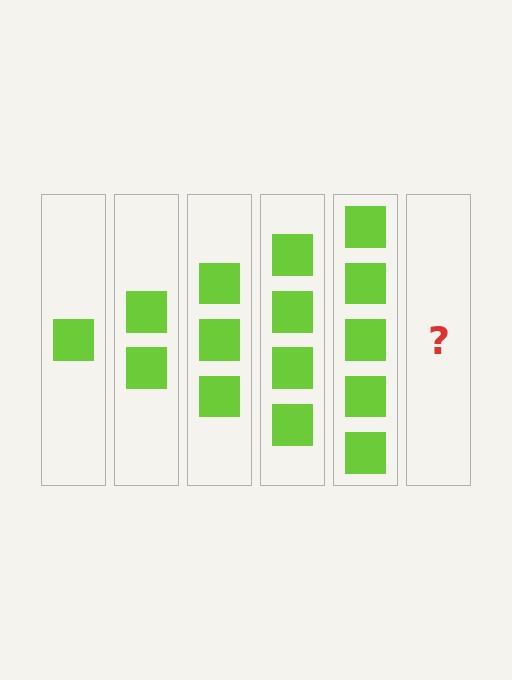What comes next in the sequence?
The next element should be 6 squares.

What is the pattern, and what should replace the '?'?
The pattern is that each step adds one more square. The '?' should be 6 squares.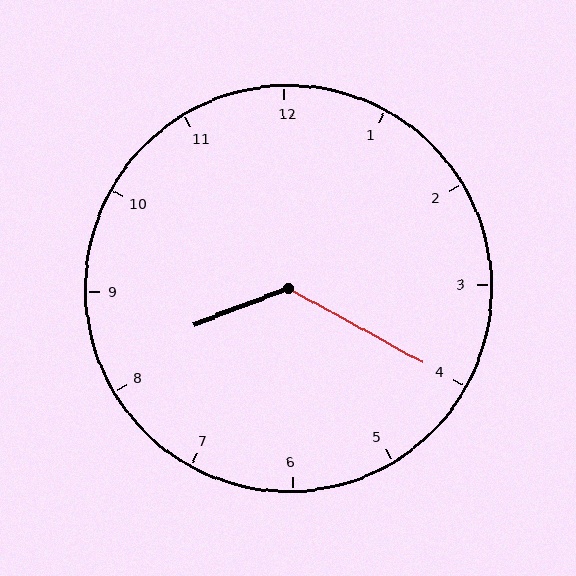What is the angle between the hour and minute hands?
Approximately 130 degrees.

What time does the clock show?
8:20.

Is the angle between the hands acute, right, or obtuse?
It is obtuse.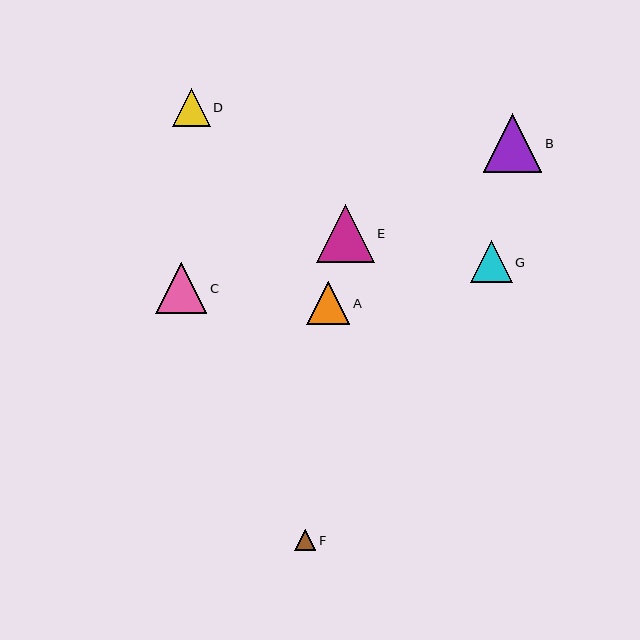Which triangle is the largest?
Triangle B is the largest with a size of approximately 58 pixels.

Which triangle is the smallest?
Triangle F is the smallest with a size of approximately 21 pixels.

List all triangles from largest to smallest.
From largest to smallest: B, E, C, A, G, D, F.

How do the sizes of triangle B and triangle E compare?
Triangle B and triangle E are approximately the same size.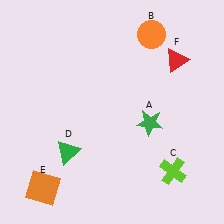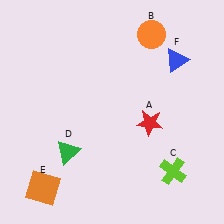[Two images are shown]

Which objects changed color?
A changed from green to red. F changed from red to blue.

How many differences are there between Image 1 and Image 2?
There are 2 differences between the two images.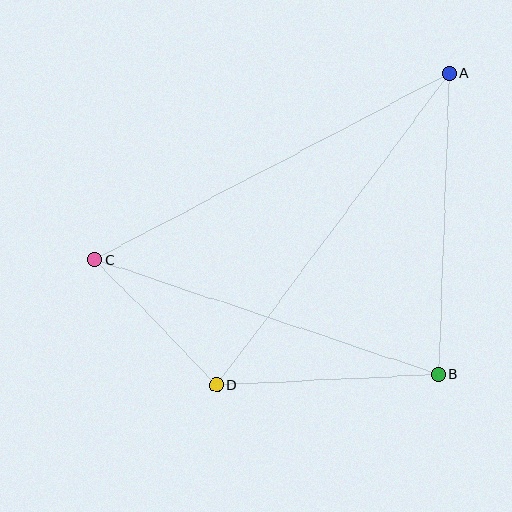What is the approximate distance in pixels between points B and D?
The distance between B and D is approximately 222 pixels.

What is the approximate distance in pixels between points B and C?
The distance between B and C is approximately 363 pixels.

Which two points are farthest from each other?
Points A and C are farthest from each other.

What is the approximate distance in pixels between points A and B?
The distance between A and B is approximately 301 pixels.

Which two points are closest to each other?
Points C and D are closest to each other.